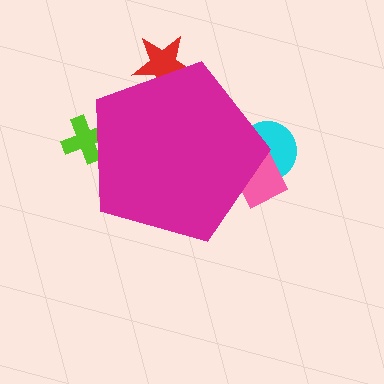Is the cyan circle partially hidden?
Yes, the cyan circle is partially hidden behind the magenta pentagon.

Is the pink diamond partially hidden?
Yes, the pink diamond is partially hidden behind the magenta pentagon.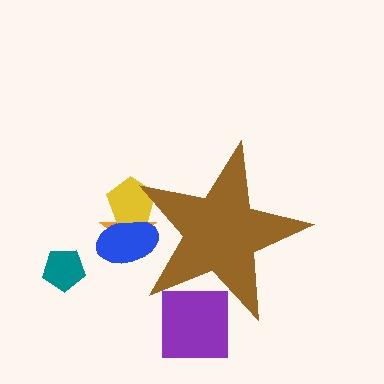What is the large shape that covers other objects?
A brown star.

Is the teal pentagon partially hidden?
No, the teal pentagon is fully visible.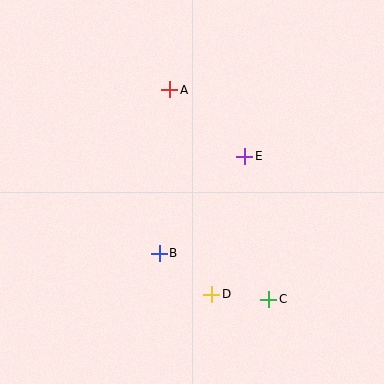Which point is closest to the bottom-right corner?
Point C is closest to the bottom-right corner.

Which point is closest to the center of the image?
Point E at (245, 156) is closest to the center.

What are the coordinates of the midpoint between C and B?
The midpoint between C and B is at (214, 276).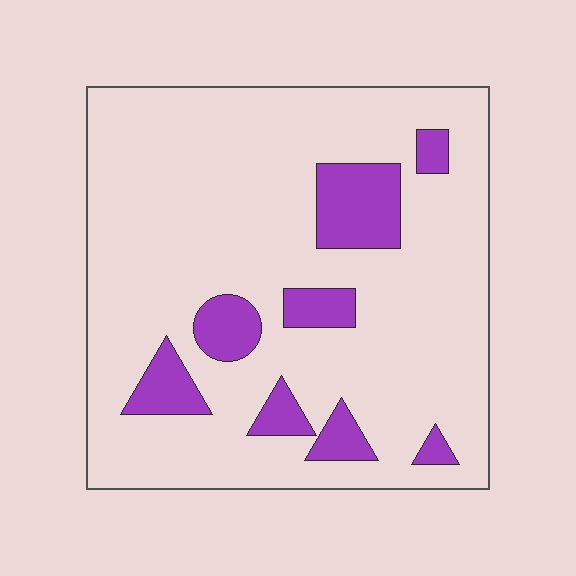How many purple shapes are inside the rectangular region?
8.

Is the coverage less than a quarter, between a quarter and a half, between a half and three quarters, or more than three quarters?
Less than a quarter.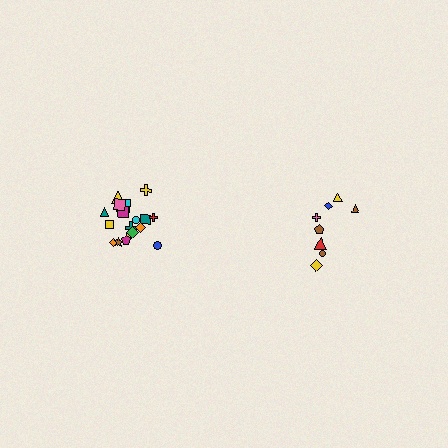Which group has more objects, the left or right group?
The left group.